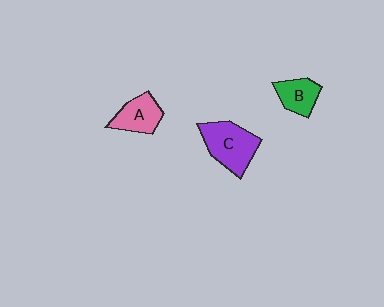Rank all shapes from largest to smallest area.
From largest to smallest: C (purple), A (pink), B (green).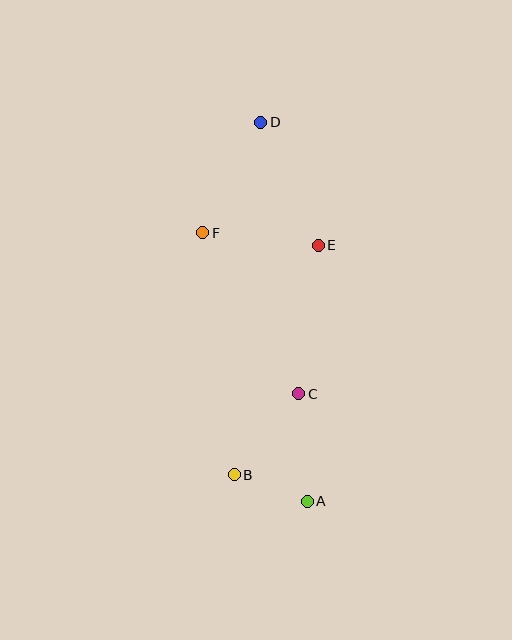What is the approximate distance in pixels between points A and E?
The distance between A and E is approximately 256 pixels.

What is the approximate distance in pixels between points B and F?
The distance between B and F is approximately 244 pixels.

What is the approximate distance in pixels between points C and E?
The distance between C and E is approximately 150 pixels.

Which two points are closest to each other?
Points A and B are closest to each other.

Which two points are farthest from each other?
Points A and D are farthest from each other.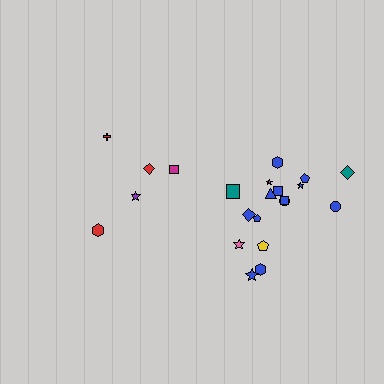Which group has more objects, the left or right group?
The right group.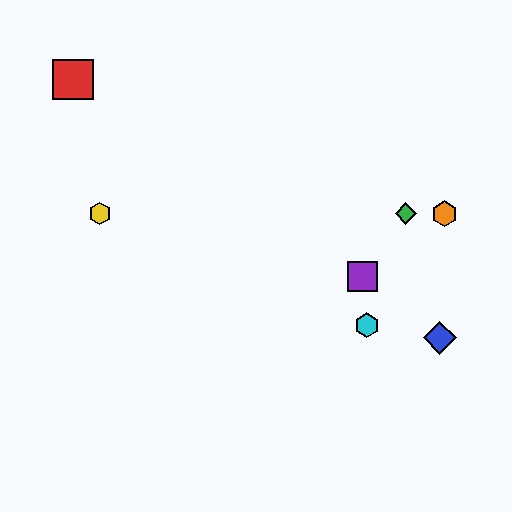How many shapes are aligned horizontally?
3 shapes (the green diamond, the yellow hexagon, the orange hexagon) are aligned horizontally.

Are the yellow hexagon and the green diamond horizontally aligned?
Yes, both are at y≈214.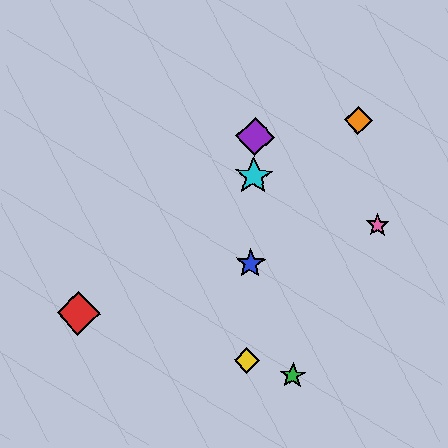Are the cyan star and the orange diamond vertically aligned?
No, the cyan star is at x≈254 and the orange diamond is at x≈358.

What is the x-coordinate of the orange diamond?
The orange diamond is at x≈358.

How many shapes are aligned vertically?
4 shapes (the blue star, the yellow diamond, the purple diamond, the cyan star) are aligned vertically.